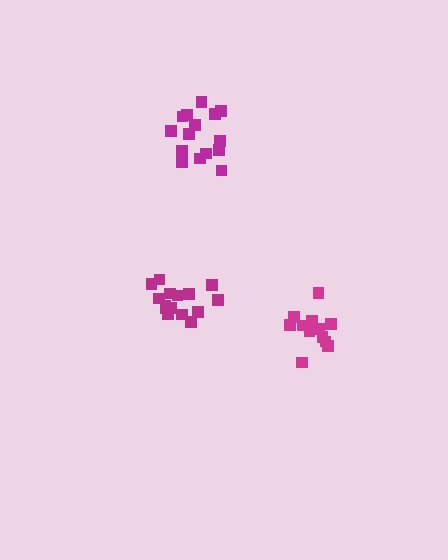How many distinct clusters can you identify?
There are 3 distinct clusters.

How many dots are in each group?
Group 1: 15 dots, Group 2: 16 dots, Group 3: 13 dots (44 total).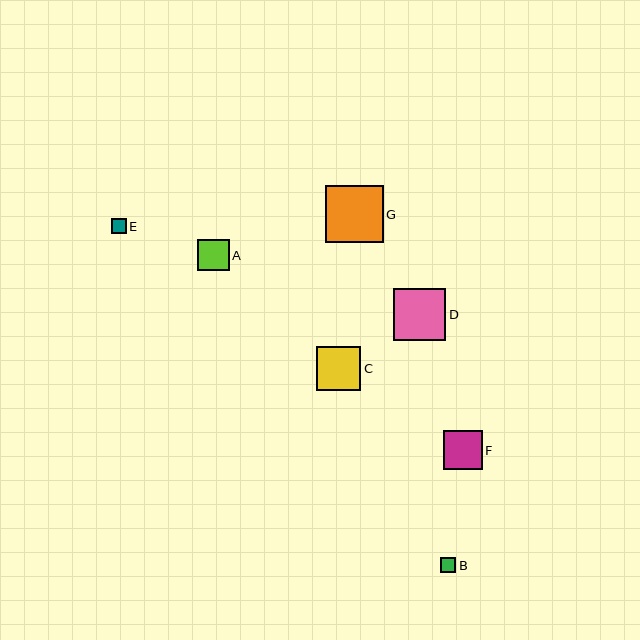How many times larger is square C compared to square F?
Square C is approximately 1.1 times the size of square F.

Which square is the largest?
Square G is the largest with a size of approximately 57 pixels.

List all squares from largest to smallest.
From largest to smallest: G, D, C, F, A, B, E.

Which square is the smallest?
Square E is the smallest with a size of approximately 15 pixels.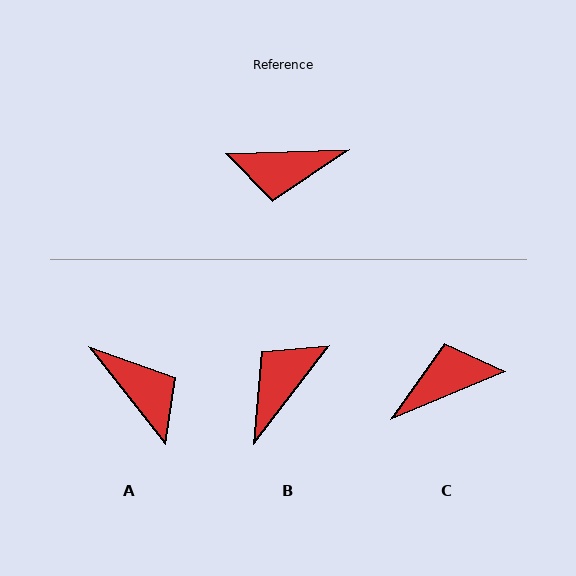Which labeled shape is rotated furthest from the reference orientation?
C, about 159 degrees away.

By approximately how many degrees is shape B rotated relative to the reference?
Approximately 129 degrees clockwise.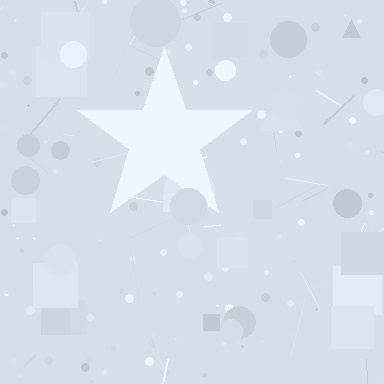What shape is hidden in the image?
A star is hidden in the image.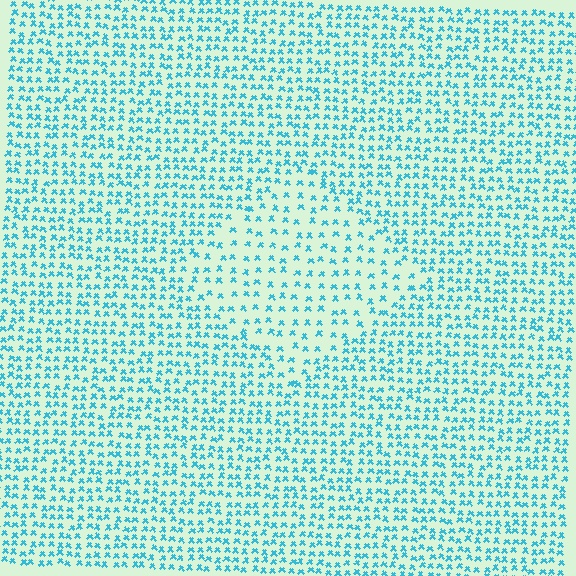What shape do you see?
I see a diamond.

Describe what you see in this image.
The image contains small cyan elements arranged at two different densities. A diamond-shaped region is visible where the elements are less densely packed than the surrounding area.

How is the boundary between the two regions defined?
The boundary is defined by a change in element density (approximately 1.8x ratio). All elements are the same color, size, and shape.